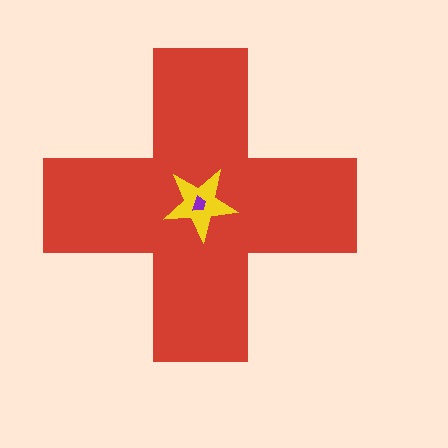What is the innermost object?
The purple trapezoid.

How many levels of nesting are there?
3.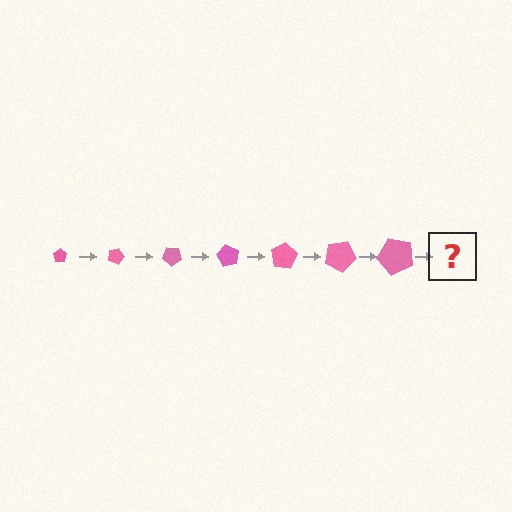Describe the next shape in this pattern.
It should be a pentagon, larger than the previous one and rotated 140 degrees from the start.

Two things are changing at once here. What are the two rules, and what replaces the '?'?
The two rules are that the pentagon grows larger each step and it rotates 20 degrees each step. The '?' should be a pentagon, larger than the previous one and rotated 140 degrees from the start.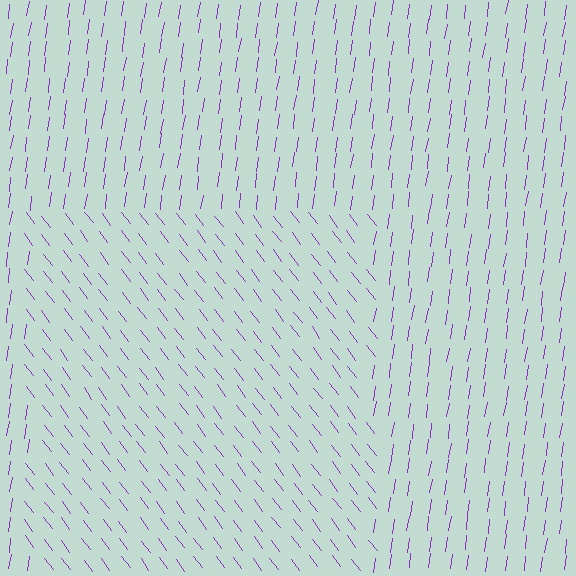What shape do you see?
I see a rectangle.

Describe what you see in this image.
The image is filled with small purple line segments. A rectangle region in the image has lines oriented differently from the surrounding lines, creating a visible texture boundary.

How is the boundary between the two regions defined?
The boundary is defined purely by a change in line orientation (approximately 45 degrees difference). All lines are the same color and thickness.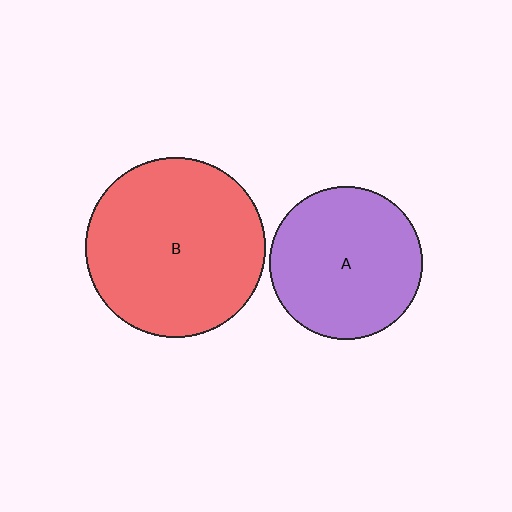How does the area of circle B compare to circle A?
Approximately 1.4 times.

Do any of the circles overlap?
No, none of the circles overlap.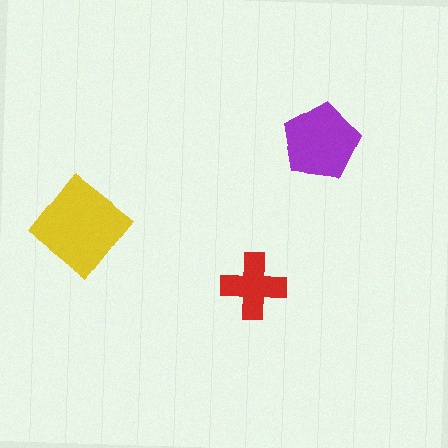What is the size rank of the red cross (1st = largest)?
3rd.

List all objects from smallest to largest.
The red cross, the purple pentagon, the yellow diamond.